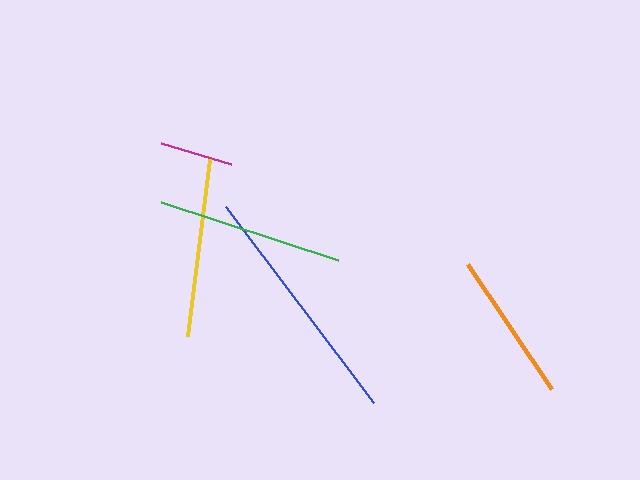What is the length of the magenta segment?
The magenta segment is approximately 73 pixels long.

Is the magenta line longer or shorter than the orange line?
The orange line is longer than the magenta line.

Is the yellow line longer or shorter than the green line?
The green line is longer than the yellow line.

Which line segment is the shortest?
The magenta line is the shortest at approximately 73 pixels.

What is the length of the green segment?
The green segment is approximately 186 pixels long.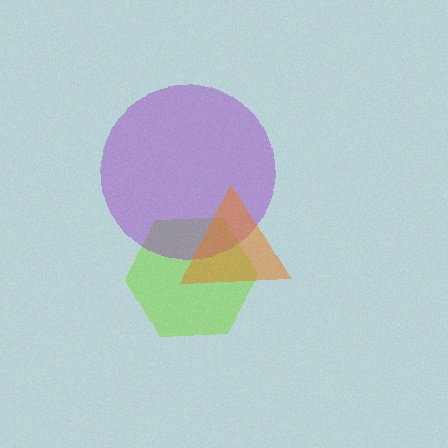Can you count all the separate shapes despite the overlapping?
Yes, there are 3 separate shapes.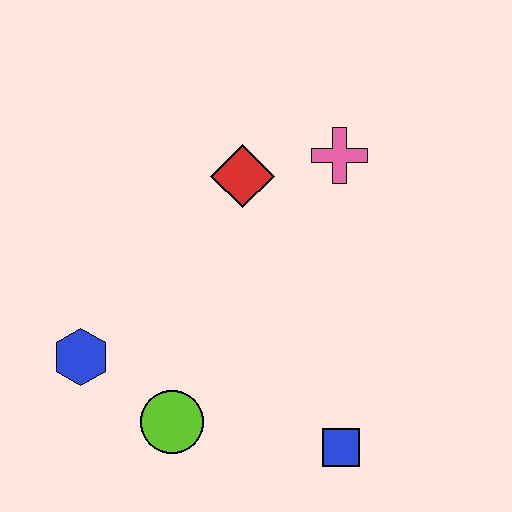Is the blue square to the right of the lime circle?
Yes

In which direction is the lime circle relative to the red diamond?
The lime circle is below the red diamond.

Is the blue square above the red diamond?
No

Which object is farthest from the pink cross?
The blue hexagon is farthest from the pink cross.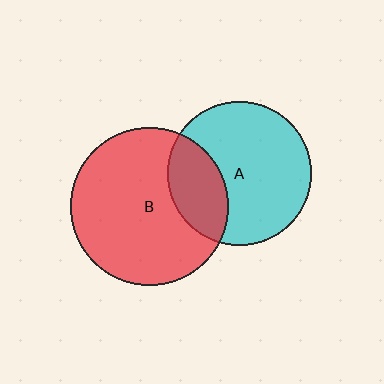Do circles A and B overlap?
Yes.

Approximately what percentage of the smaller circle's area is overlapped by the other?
Approximately 25%.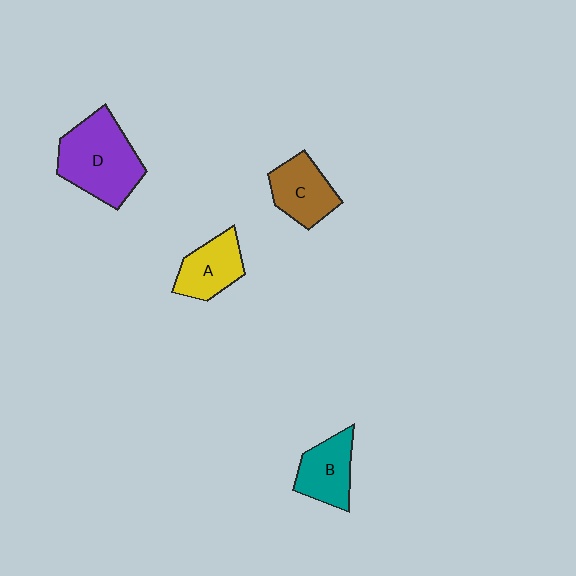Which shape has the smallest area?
Shape A (yellow).